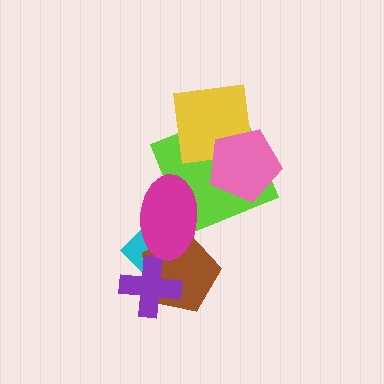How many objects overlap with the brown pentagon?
3 objects overlap with the brown pentagon.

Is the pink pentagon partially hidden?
No, no other shape covers it.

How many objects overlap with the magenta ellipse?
3 objects overlap with the magenta ellipse.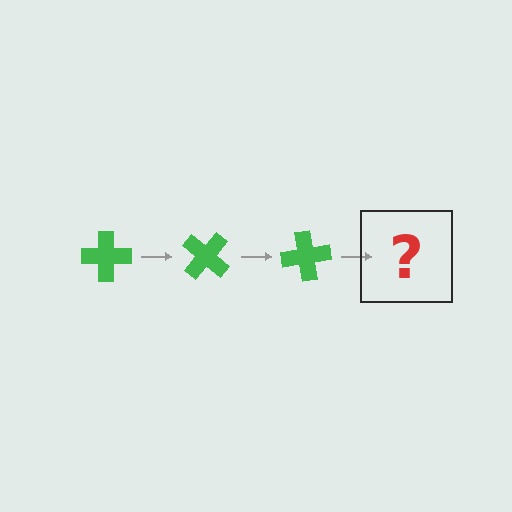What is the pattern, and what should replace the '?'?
The pattern is that the cross rotates 40 degrees each step. The '?' should be a green cross rotated 120 degrees.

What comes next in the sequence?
The next element should be a green cross rotated 120 degrees.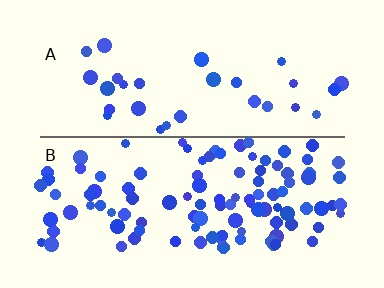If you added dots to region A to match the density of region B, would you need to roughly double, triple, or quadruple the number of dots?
Approximately triple.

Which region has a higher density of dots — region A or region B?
B (the bottom).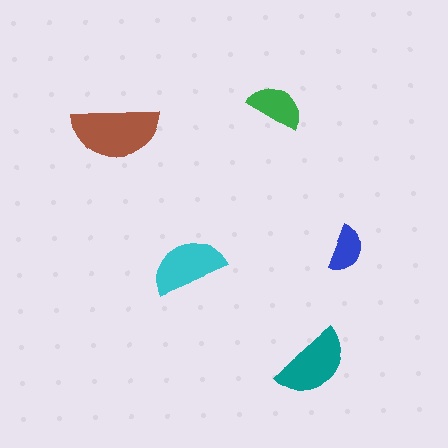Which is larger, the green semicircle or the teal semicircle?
The teal one.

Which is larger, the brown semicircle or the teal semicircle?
The brown one.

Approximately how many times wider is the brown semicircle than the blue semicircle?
About 2 times wider.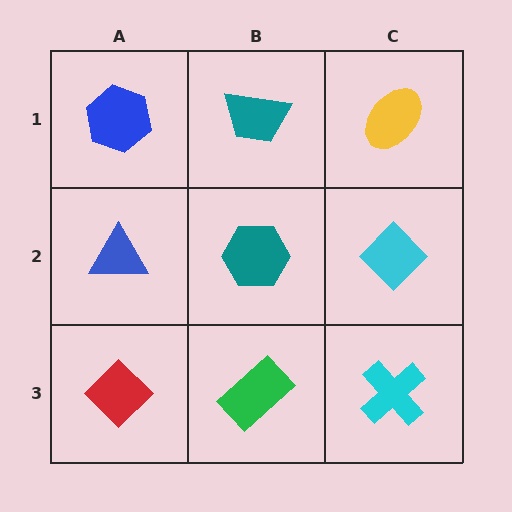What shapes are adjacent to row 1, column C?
A cyan diamond (row 2, column C), a teal trapezoid (row 1, column B).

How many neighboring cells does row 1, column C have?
2.